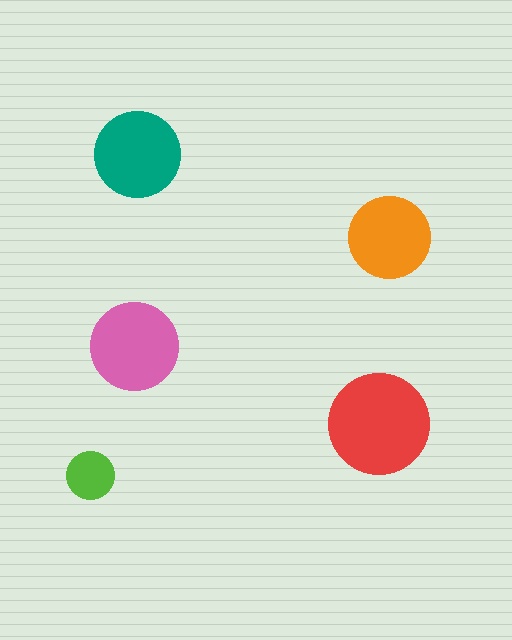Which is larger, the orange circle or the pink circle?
The pink one.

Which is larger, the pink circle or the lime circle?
The pink one.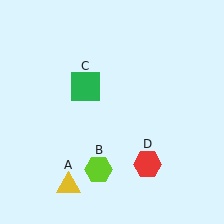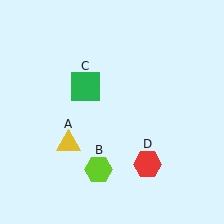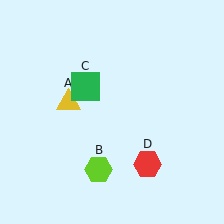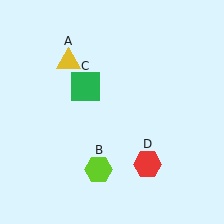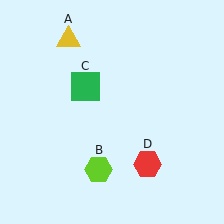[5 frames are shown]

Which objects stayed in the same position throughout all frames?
Lime hexagon (object B) and green square (object C) and red hexagon (object D) remained stationary.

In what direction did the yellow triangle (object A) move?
The yellow triangle (object A) moved up.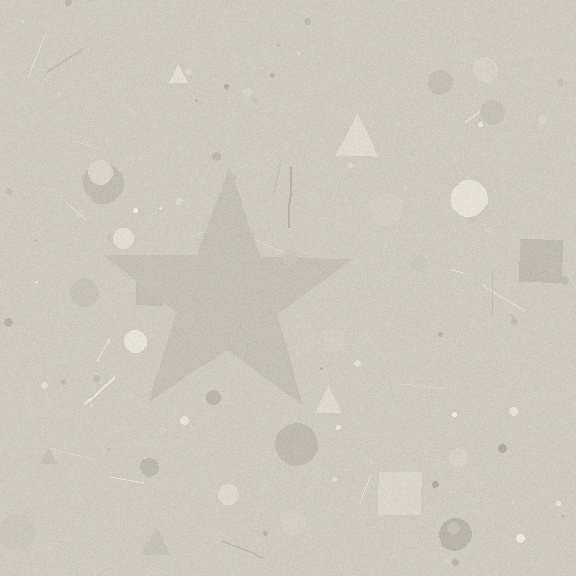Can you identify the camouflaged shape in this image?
The camouflaged shape is a star.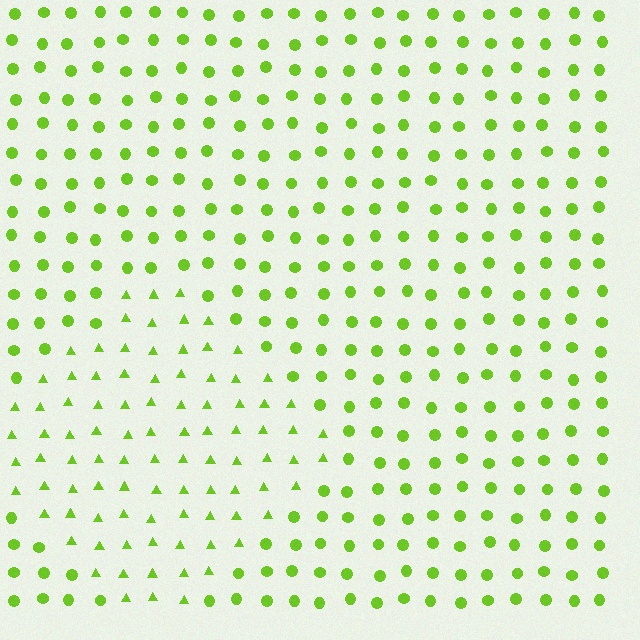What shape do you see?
I see a diamond.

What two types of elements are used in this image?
The image uses triangles inside the diamond region and circles outside it.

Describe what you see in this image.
The image is filled with small lime elements arranged in a uniform grid. A diamond-shaped region contains triangles, while the surrounding area contains circles. The boundary is defined purely by the change in element shape.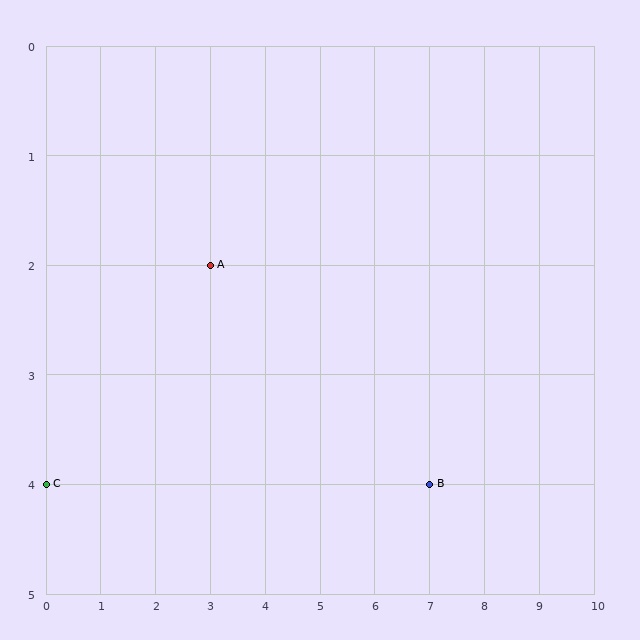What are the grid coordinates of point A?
Point A is at grid coordinates (3, 2).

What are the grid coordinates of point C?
Point C is at grid coordinates (0, 4).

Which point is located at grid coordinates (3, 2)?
Point A is at (3, 2).